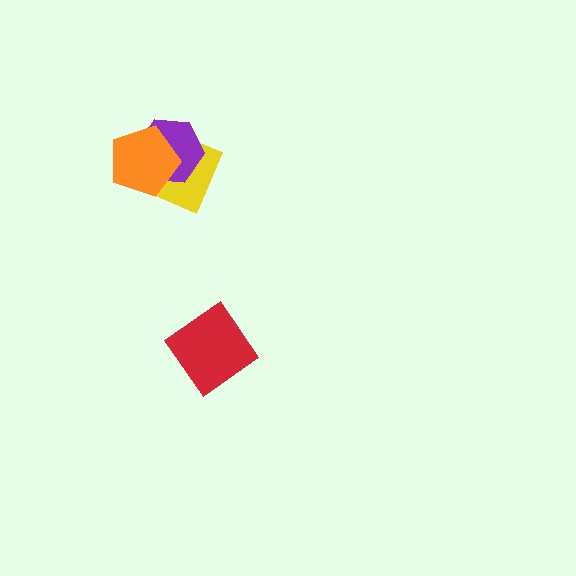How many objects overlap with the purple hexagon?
2 objects overlap with the purple hexagon.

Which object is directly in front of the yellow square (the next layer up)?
The purple hexagon is directly in front of the yellow square.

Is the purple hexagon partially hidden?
Yes, it is partially covered by another shape.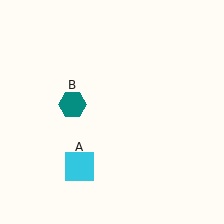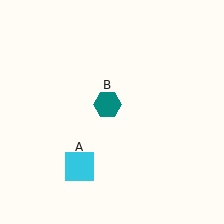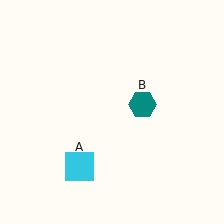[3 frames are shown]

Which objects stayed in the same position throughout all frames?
Cyan square (object A) remained stationary.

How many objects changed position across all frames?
1 object changed position: teal hexagon (object B).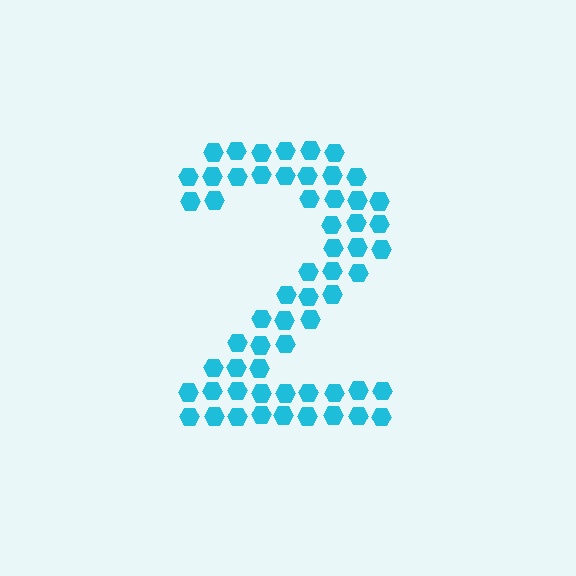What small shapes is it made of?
It is made of small hexagons.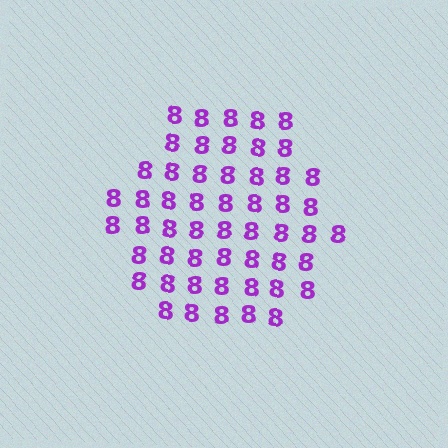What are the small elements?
The small elements are digit 8's.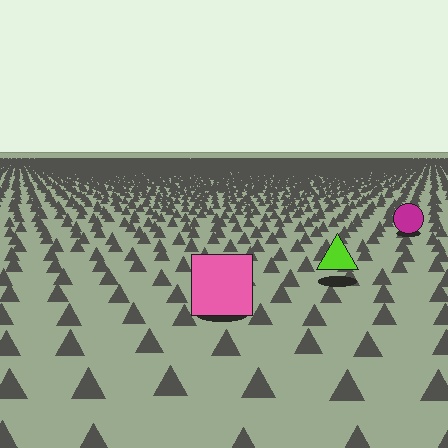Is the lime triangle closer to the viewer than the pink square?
No. The pink square is closer — you can tell from the texture gradient: the ground texture is coarser near it.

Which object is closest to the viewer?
The pink square is closest. The texture marks near it are larger and more spread out.